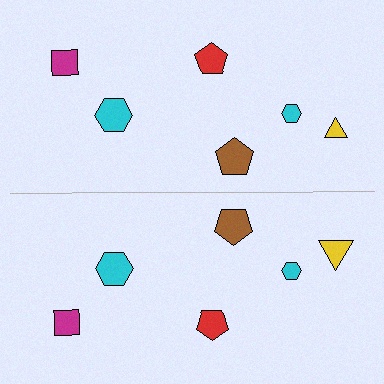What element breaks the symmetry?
The yellow triangle on the bottom side has a different size than its mirror counterpart.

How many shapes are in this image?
There are 12 shapes in this image.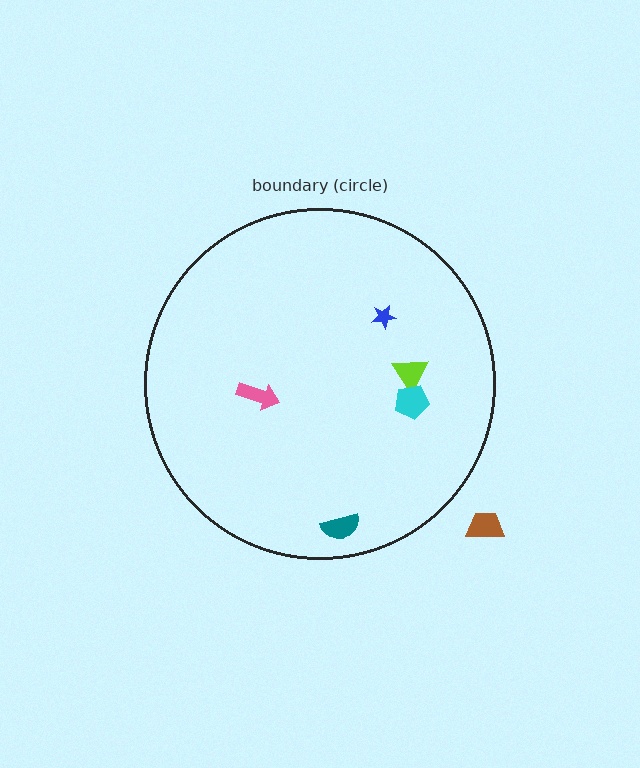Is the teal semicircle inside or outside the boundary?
Inside.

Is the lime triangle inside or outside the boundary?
Inside.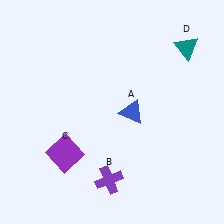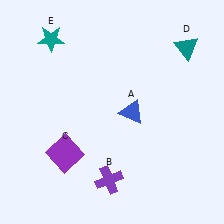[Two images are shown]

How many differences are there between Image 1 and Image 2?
There is 1 difference between the two images.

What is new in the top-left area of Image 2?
A teal star (E) was added in the top-left area of Image 2.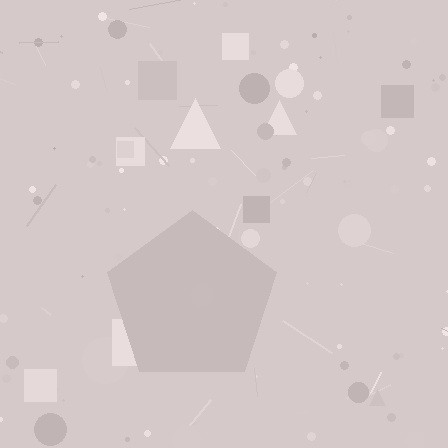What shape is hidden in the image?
A pentagon is hidden in the image.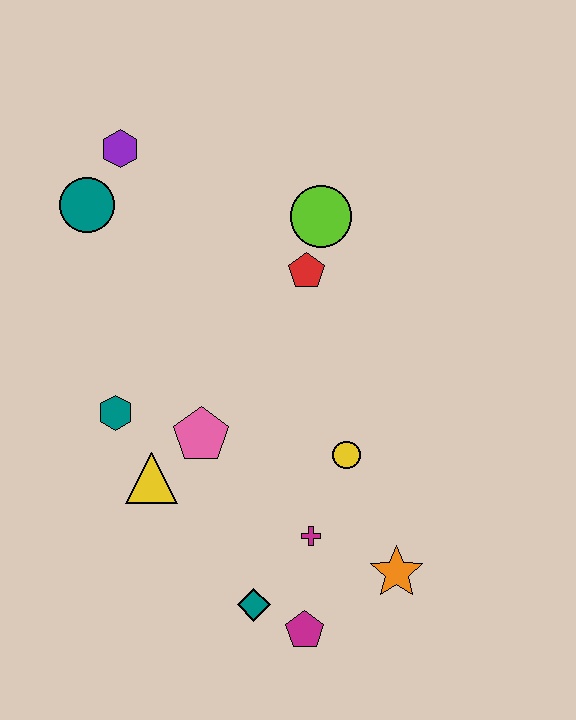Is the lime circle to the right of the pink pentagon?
Yes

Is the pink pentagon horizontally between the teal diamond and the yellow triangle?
Yes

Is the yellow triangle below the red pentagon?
Yes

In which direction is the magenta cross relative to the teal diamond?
The magenta cross is above the teal diamond.